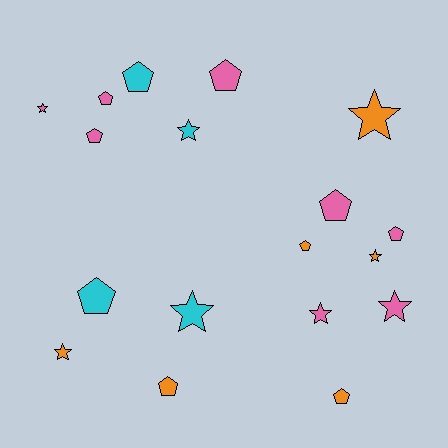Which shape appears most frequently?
Pentagon, with 10 objects.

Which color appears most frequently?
Pink, with 8 objects.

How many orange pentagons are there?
There are 3 orange pentagons.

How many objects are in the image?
There are 18 objects.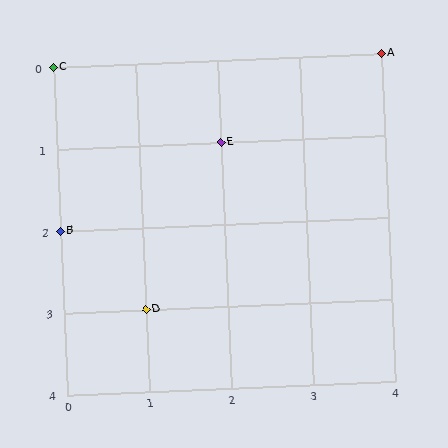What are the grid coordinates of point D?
Point D is at grid coordinates (1, 3).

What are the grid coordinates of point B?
Point B is at grid coordinates (0, 2).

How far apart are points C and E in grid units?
Points C and E are 2 columns and 1 row apart (about 2.2 grid units diagonally).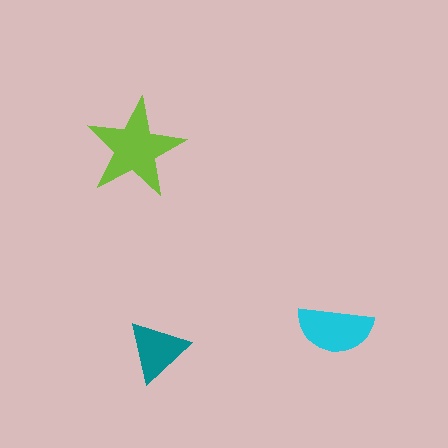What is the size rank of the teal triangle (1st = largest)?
3rd.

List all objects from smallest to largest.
The teal triangle, the cyan semicircle, the lime star.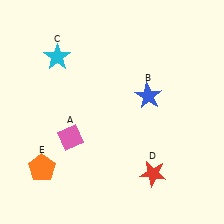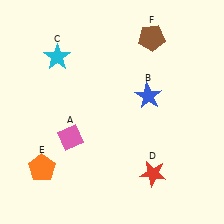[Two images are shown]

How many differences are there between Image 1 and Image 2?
There is 1 difference between the two images.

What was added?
A brown pentagon (F) was added in Image 2.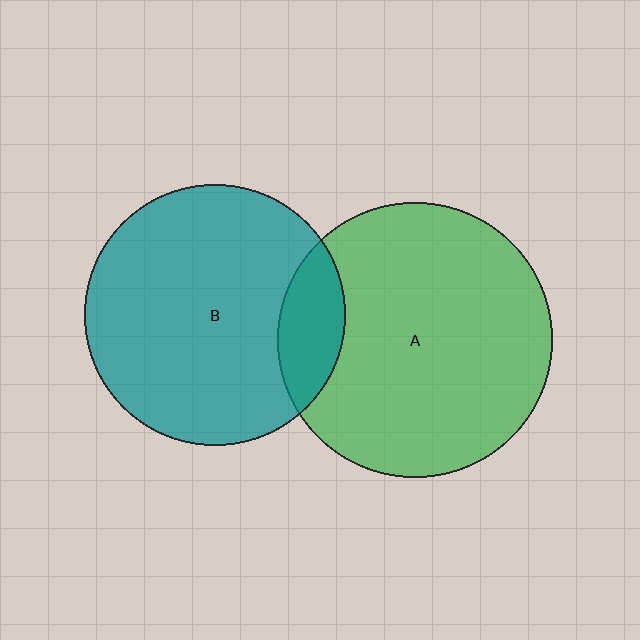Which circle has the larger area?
Circle A (green).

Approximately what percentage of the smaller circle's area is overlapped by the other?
Approximately 15%.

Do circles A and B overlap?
Yes.